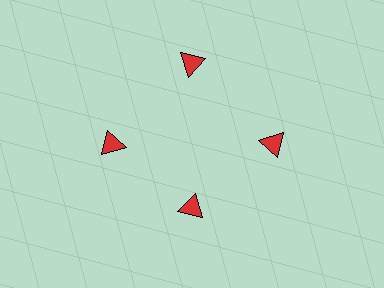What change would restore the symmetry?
The symmetry would be restored by moving it outward, back onto the ring so that all 4 triangles sit at equal angles and equal distance from the center.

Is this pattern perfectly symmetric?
No. The 4 red triangles are arranged in a ring, but one element near the 6 o'clock position is pulled inward toward the center, breaking the 4-fold rotational symmetry.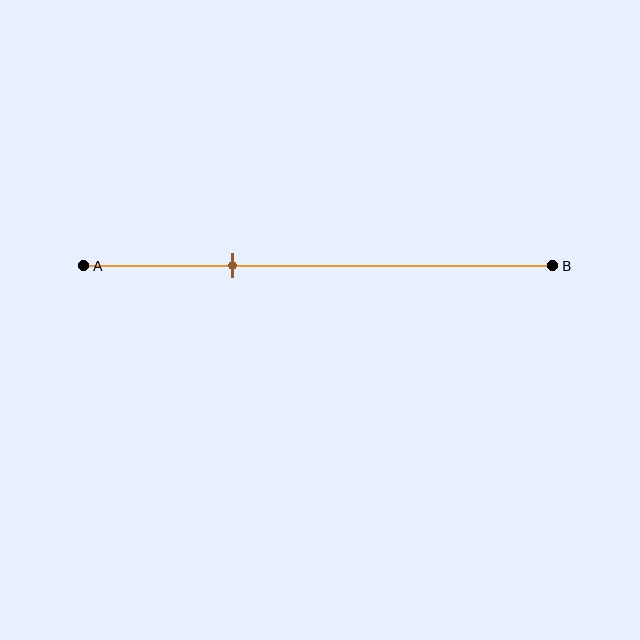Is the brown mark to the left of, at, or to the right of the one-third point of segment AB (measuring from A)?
The brown mark is approximately at the one-third point of segment AB.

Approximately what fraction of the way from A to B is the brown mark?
The brown mark is approximately 30% of the way from A to B.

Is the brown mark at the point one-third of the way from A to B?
Yes, the mark is approximately at the one-third point.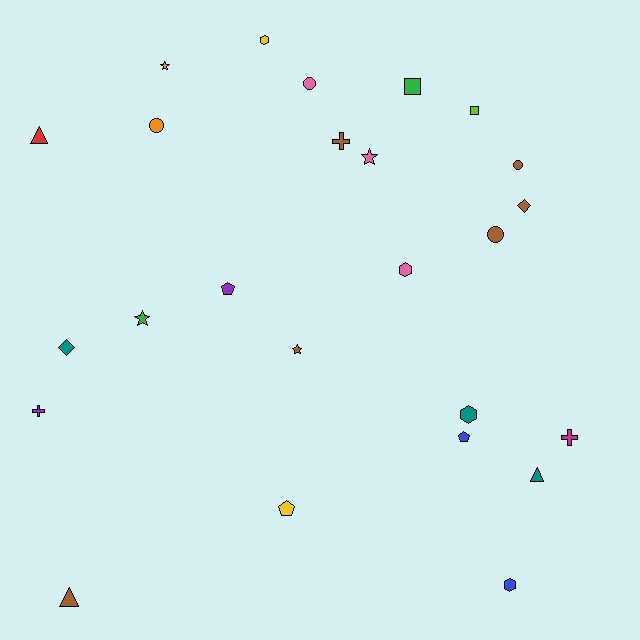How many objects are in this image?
There are 25 objects.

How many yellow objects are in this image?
There are 2 yellow objects.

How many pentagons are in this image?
There are 3 pentagons.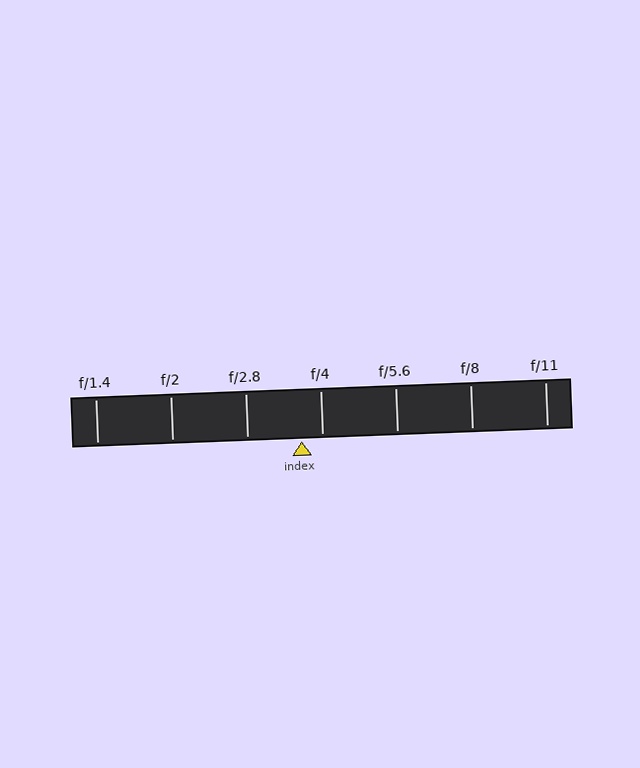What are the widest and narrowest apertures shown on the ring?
The widest aperture shown is f/1.4 and the narrowest is f/11.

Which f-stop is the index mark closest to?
The index mark is closest to f/4.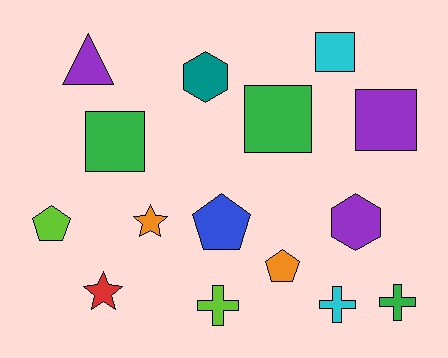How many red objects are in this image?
There is 1 red object.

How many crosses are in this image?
There are 3 crosses.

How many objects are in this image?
There are 15 objects.